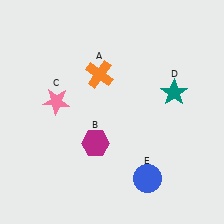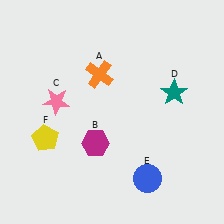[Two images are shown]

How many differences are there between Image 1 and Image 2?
There is 1 difference between the two images.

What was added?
A yellow pentagon (F) was added in Image 2.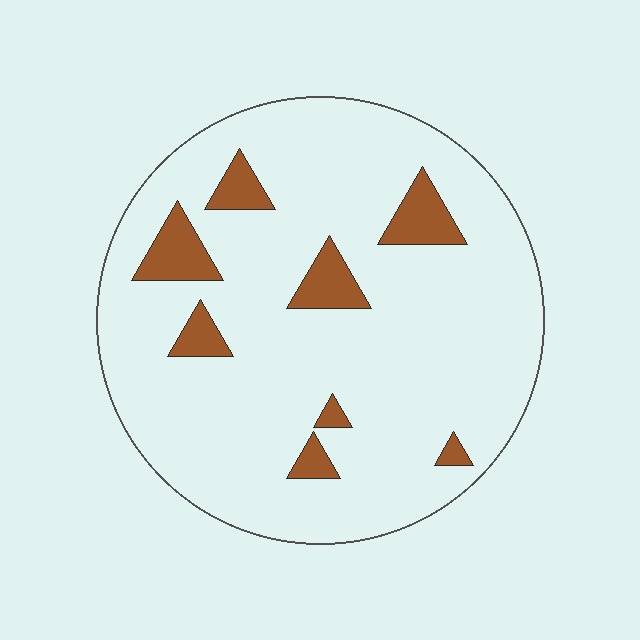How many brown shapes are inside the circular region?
8.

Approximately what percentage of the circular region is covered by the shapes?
Approximately 10%.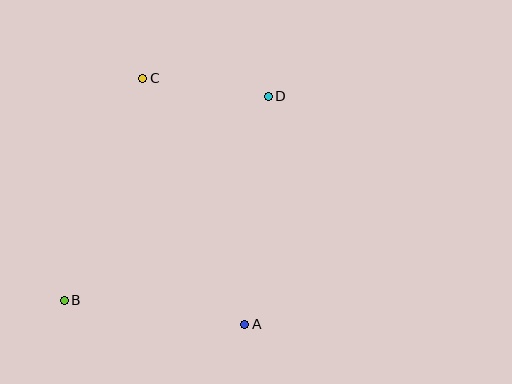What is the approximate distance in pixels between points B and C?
The distance between B and C is approximately 235 pixels.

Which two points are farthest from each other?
Points B and D are farthest from each other.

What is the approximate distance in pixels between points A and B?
The distance between A and B is approximately 182 pixels.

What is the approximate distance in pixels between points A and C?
The distance between A and C is approximately 266 pixels.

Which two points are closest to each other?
Points C and D are closest to each other.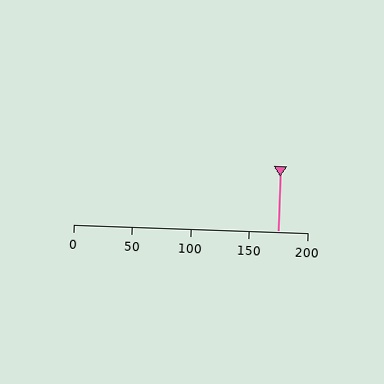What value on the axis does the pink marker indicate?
The marker indicates approximately 175.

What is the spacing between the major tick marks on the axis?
The major ticks are spaced 50 apart.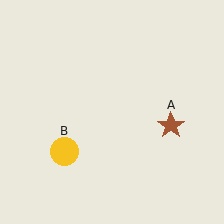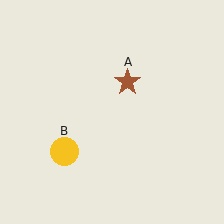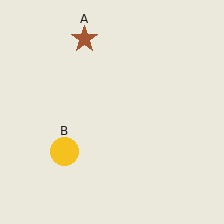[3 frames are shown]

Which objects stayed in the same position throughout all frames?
Yellow circle (object B) remained stationary.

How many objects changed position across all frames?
1 object changed position: brown star (object A).